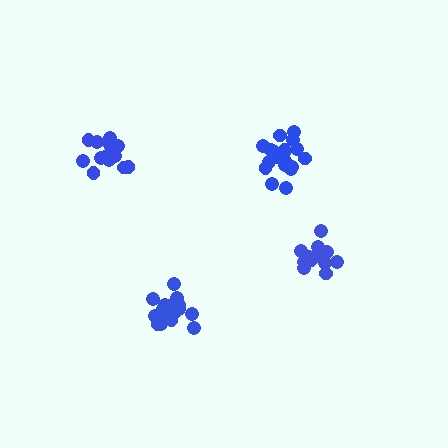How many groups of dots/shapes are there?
There are 4 groups.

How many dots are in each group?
Group 1: 19 dots, Group 2: 14 dots, Group 3: 17 dots, Group 4: 20 dots (70 total).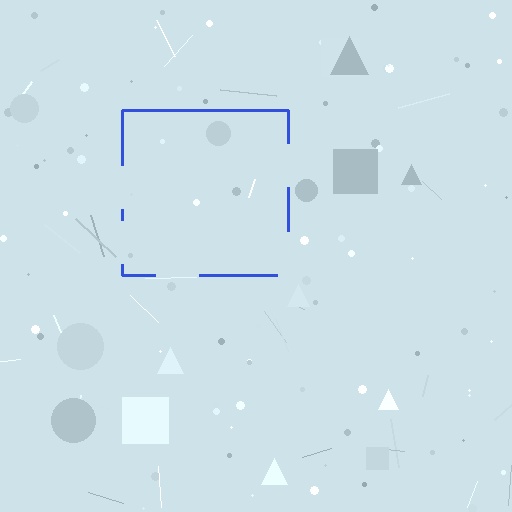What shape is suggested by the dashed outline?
The dashed outline suggests a square.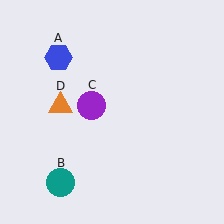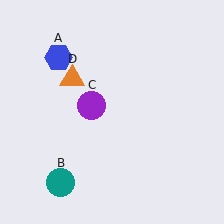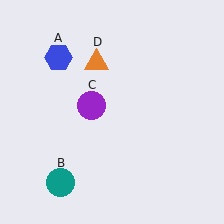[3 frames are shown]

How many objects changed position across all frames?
1 object changed position: orange triangle (object D).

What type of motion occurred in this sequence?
The orange triangle (object D) rotated clockwise around the center of the scene.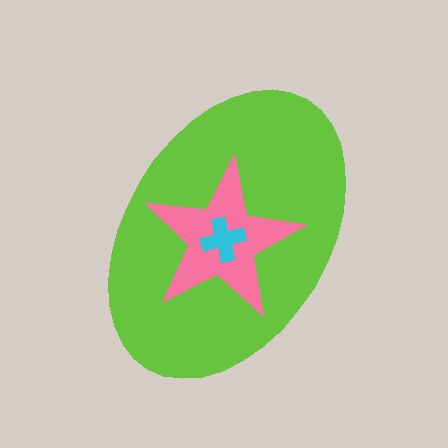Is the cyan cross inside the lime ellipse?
Yes.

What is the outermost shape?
The lime ellipse.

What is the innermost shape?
The cyan cross.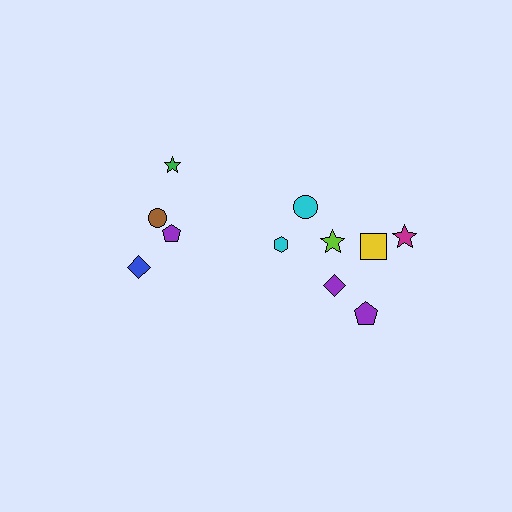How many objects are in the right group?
There are 8 objects.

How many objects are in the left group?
There are 4 objects.